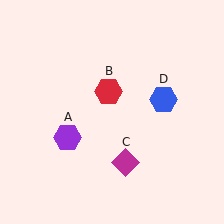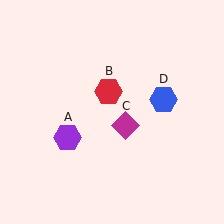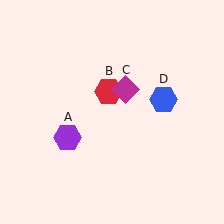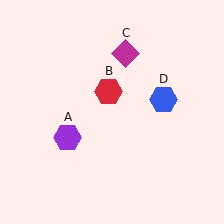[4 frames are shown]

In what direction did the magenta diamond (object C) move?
The magenta diamond (object C) moved up.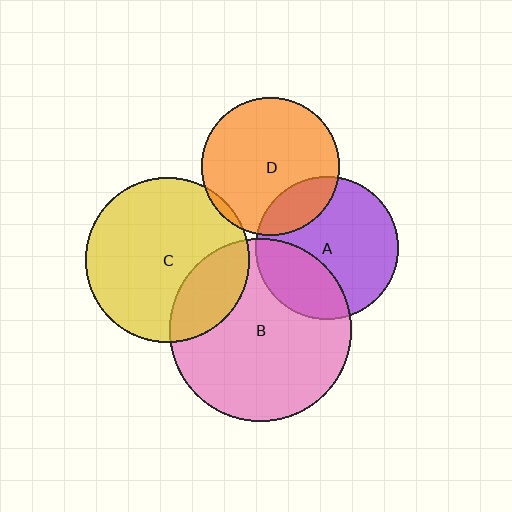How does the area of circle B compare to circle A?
Approximately 1.6 times.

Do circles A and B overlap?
Yes.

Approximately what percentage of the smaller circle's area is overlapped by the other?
Approximately 30%.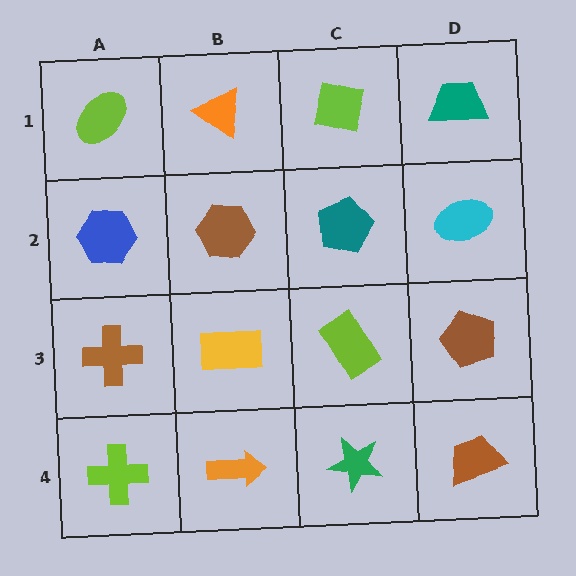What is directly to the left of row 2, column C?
A brown hexagon.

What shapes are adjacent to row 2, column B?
An orange triangle (row 1, column B), a yellow rectangle (row 3, column B), a blue hexagon (row 2, column A), a teal pentagon (row 2, column C).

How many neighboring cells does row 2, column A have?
3.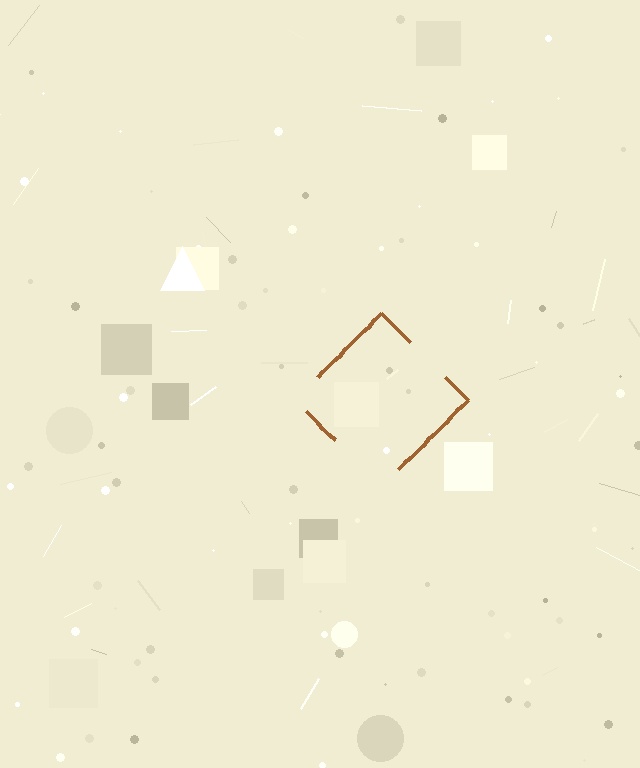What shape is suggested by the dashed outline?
The dashed outline suggests a diamond.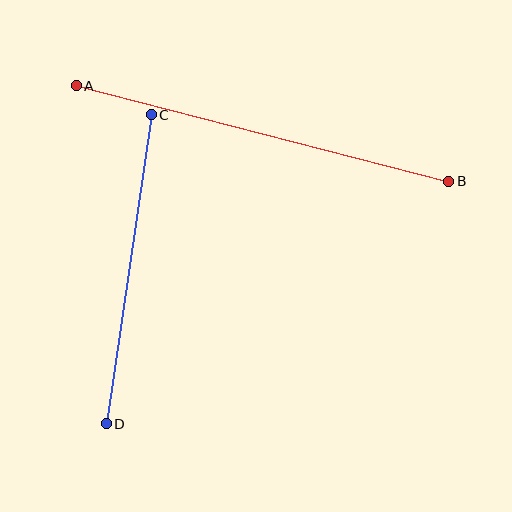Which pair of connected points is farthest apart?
Points A and B are farthest apart.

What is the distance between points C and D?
The distance is approximately 312 pixels.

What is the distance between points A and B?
The distance is approximately 385 pixels.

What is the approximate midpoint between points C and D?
The midpoint is at approximately (129, 269) pixels.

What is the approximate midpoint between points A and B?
The midpoint is at approximately (262, 134) pixels.